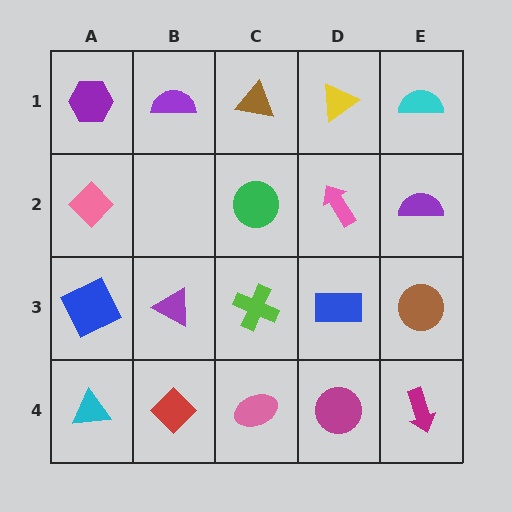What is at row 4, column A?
A cyan triangle.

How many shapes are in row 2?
4 shapes.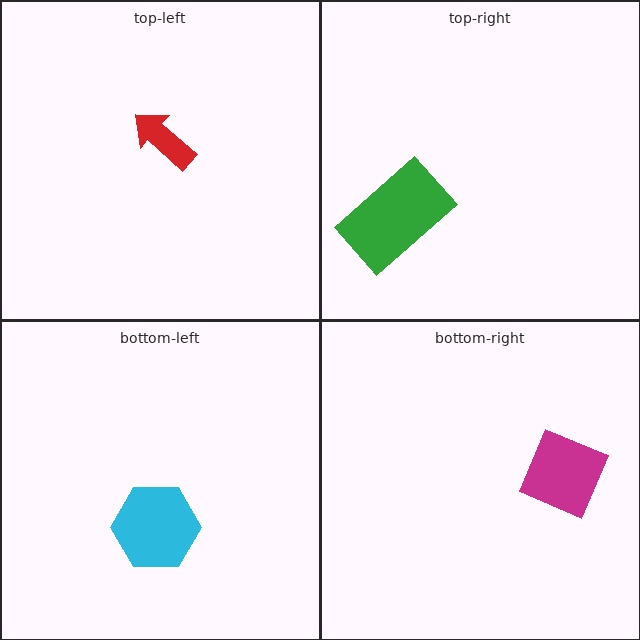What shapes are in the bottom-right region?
The magenta diamond.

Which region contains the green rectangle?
The top-right region.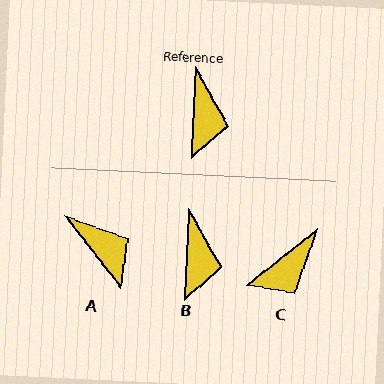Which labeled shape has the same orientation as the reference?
B.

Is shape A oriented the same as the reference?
No, it is off by about 41 degrees.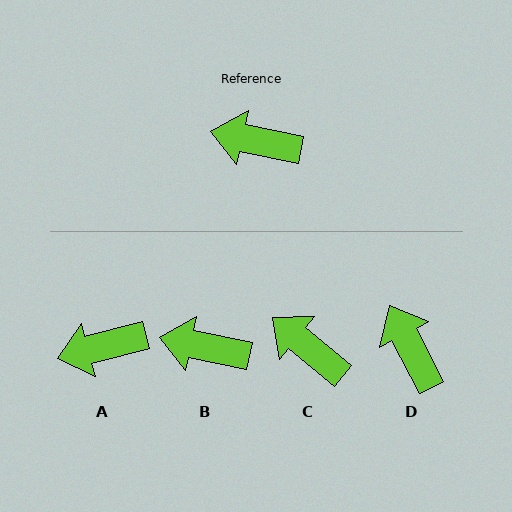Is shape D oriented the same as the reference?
No, it is off by about 51 degrees.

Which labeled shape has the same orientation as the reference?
B.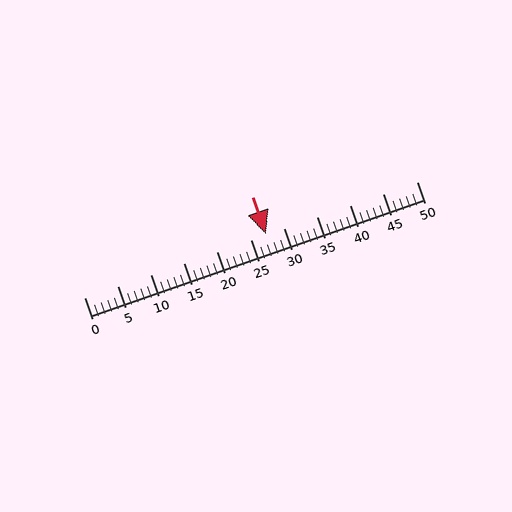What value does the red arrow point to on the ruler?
The red arrow points to approximately 27.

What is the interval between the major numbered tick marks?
The major tick marks are spaced 5 units apart.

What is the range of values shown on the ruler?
The ruler shows values from 0 to 50.